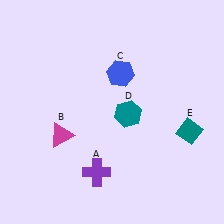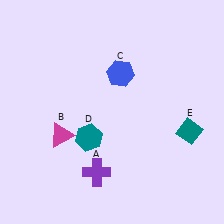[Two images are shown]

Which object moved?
The teal hexagon (D) moved left.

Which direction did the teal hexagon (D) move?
The teal hexagon (D) moved left.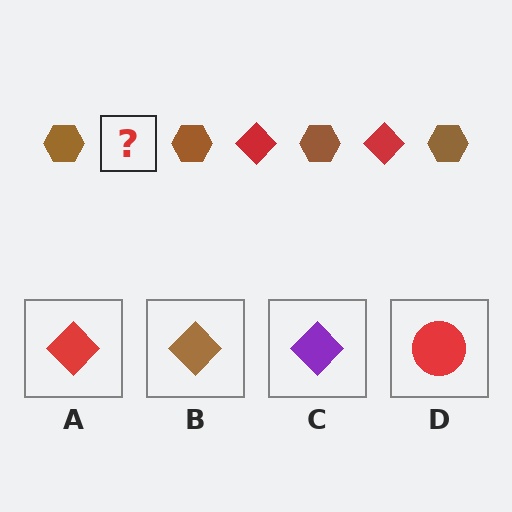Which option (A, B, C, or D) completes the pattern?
A.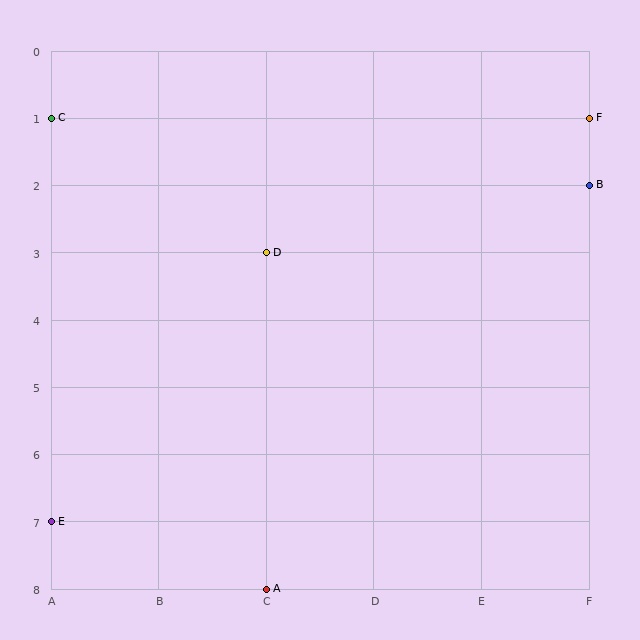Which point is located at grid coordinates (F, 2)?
Point B is at (F, 2).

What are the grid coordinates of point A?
Point A is at grid coordinates (C, 8).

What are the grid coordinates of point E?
Point E is at grid coordinates (A, 7).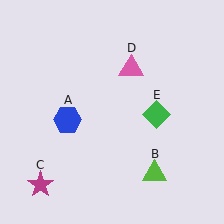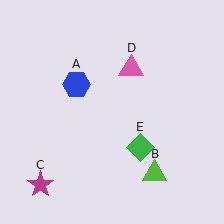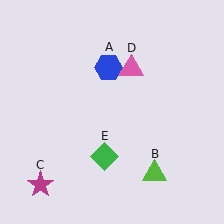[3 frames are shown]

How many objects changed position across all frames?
2 objects changed position: blue hexagon (object A), green diamond (object E).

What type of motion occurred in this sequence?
The blue hexagon (object A), green diamond (object E) rotated clockwise around the center of the scene.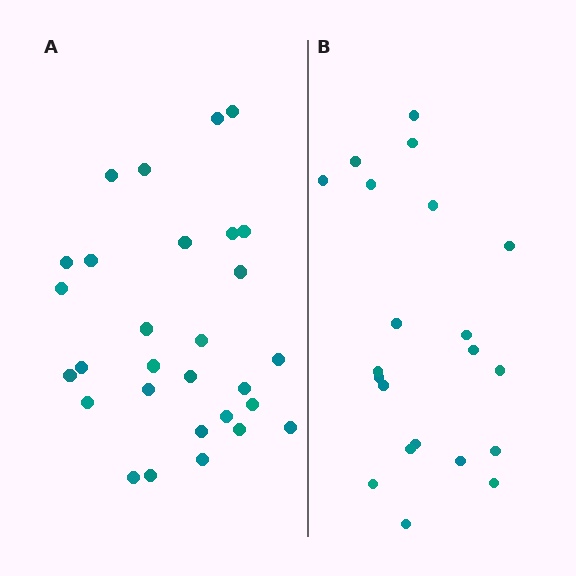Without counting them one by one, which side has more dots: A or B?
Region A (the left region) has more dots.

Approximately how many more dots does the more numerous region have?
Region A has roughly 8 or so more dots than region B.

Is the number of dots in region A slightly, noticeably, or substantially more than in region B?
Region A has noticeably more, but not dramatically so. The ratio is roughly 1.4 to 1.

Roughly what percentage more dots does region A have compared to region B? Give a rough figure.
About 40% more.